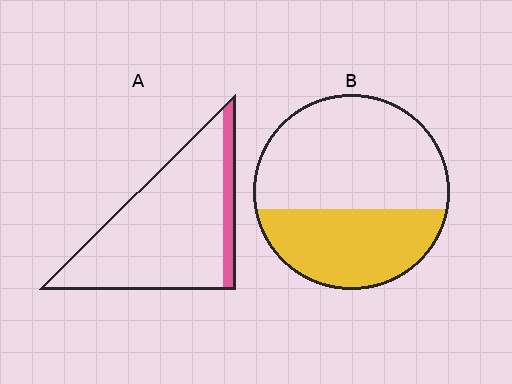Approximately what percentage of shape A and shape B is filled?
A is approximately 15% and B is approximately 40%.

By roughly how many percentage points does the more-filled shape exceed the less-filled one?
By roughly 25 percentage points (B over A).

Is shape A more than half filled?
No.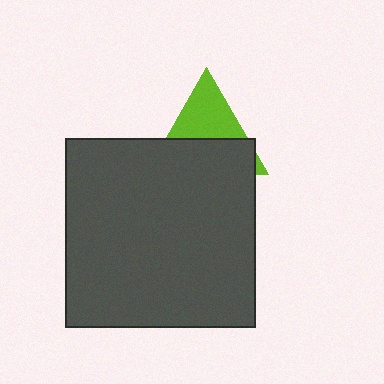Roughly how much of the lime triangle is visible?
A small part of it is visible (roughly 45%).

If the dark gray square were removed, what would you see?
You would see the complete lime triangle.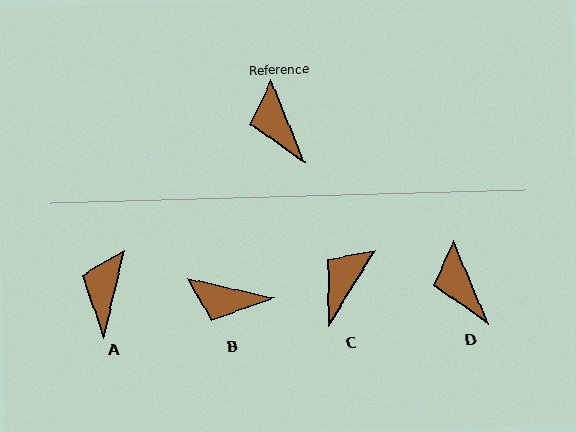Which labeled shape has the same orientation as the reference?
D.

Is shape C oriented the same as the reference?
No, it is off by about 54 degrees.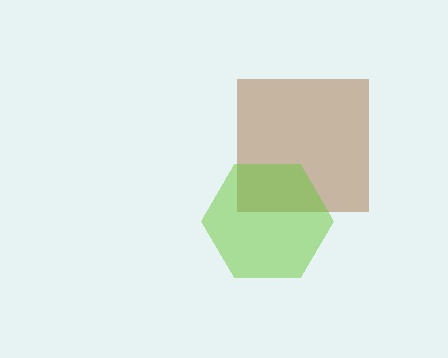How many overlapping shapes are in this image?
There are 2 overlapping shapes in the image.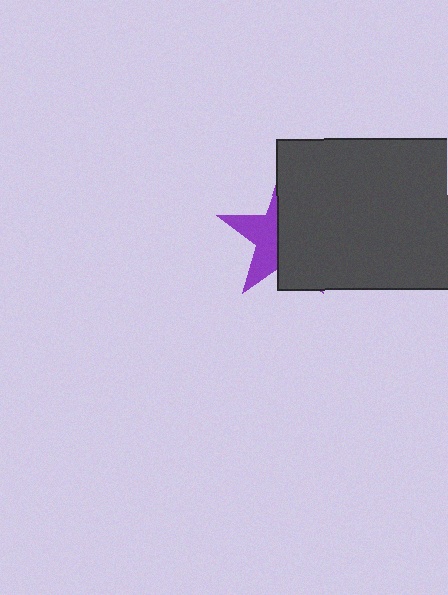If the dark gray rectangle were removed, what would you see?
You would see the complete purple star.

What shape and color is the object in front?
The object in front is a dark gray rectangle.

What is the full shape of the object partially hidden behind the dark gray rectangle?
The partially hidden object is a purple star.